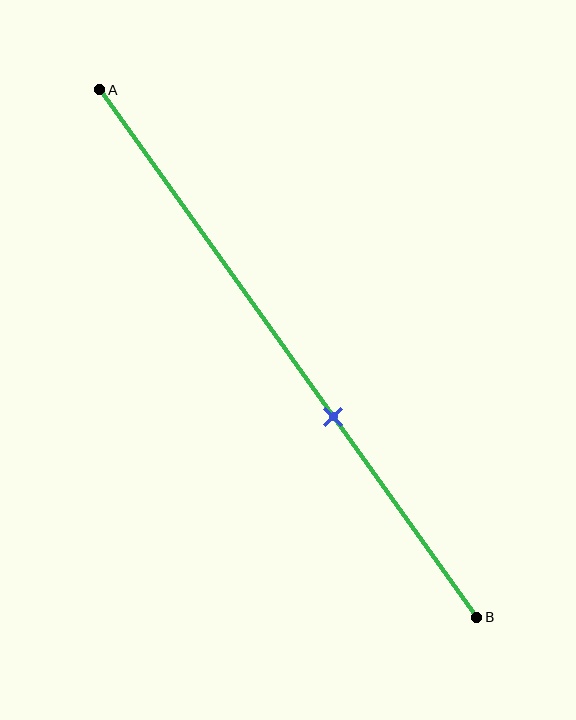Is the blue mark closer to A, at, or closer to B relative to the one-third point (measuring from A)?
The blue mark is closer to point B than the one-third point of segment AB.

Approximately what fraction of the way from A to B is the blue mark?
The blue mark is approximately 60% of the way from A to B.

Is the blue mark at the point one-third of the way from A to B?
No, the mark is at about 60% from A, not at the 33% one-third point.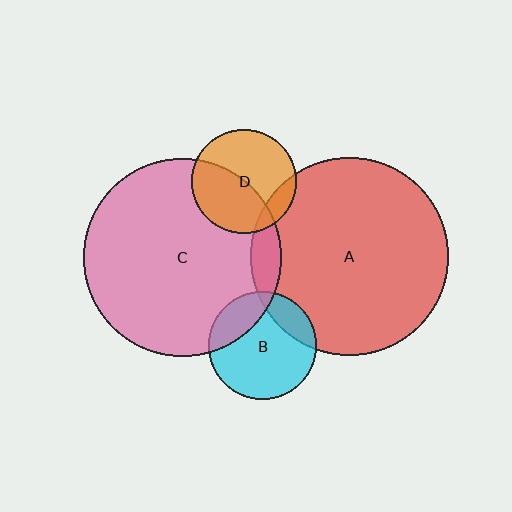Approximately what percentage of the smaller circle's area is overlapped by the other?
Approximately 25%.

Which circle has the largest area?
Circle A (red).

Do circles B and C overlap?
Yes.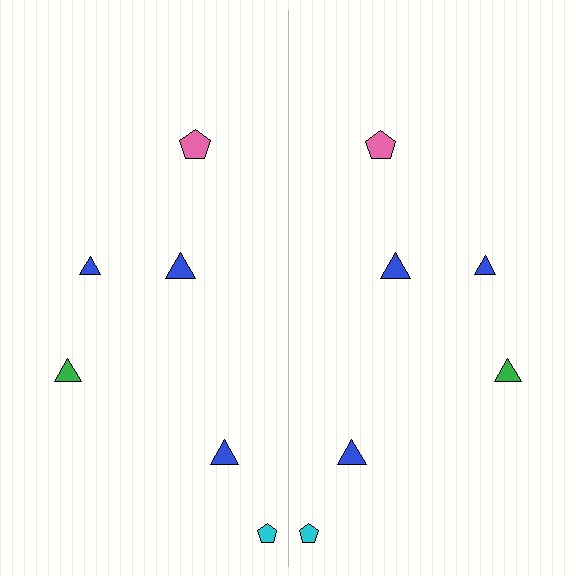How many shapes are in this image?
There are 12 shapes in this image.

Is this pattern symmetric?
Yes, this pattern has bilateral (reflection) symmetry.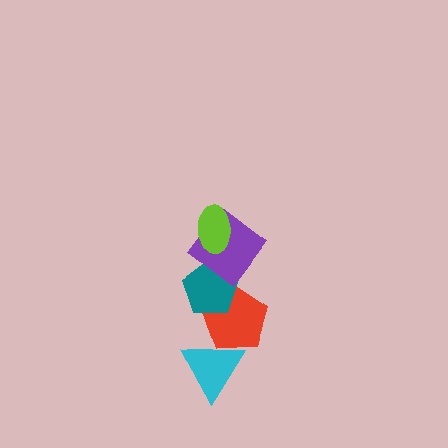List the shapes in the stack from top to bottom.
From top to bottom: the lime ellipse, the purple diamond, the teal pentagon, the red pentagon, the cyan triangle.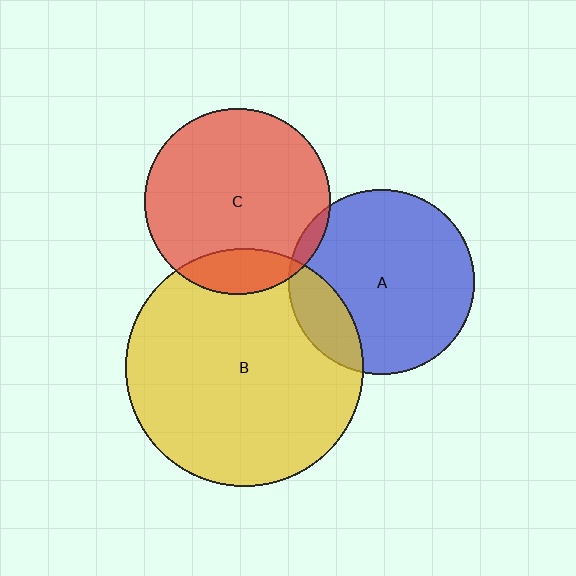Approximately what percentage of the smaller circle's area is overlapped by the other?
Approximately 5%.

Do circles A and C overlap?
Yes.